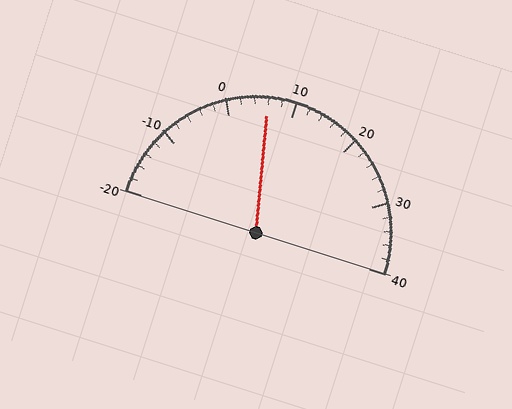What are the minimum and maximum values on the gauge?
The gauge ranges from -20 to 40.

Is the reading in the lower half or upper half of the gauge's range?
The reading is in the lower half of the range (-20 to 40).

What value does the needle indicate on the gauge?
The needle indicates approximately 6.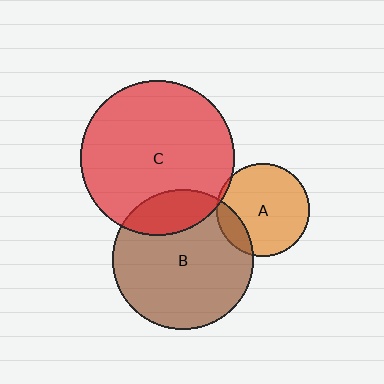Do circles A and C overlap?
Yes.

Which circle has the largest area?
Circle C (red).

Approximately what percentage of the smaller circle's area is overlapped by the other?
Approximately 5%.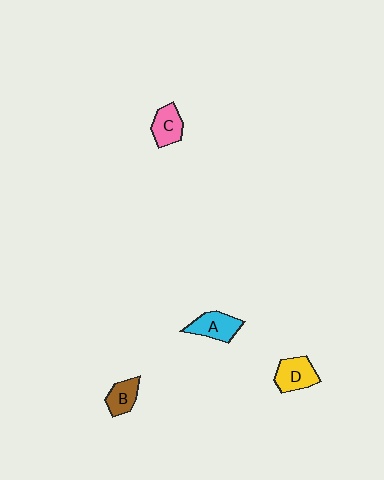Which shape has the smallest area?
Shape B (brown).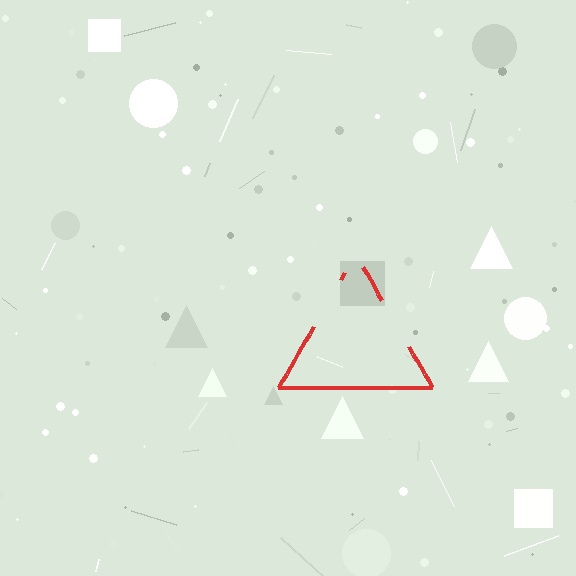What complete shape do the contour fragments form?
The contour fragments form a triangle.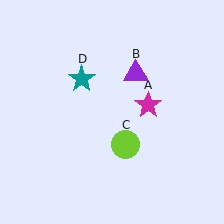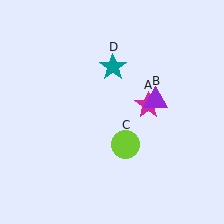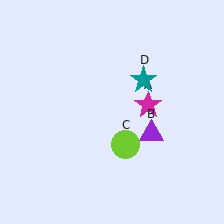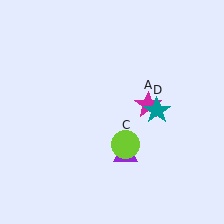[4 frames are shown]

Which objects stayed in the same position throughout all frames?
Magenta star (object A) and lime circle (object C) remained stationary.